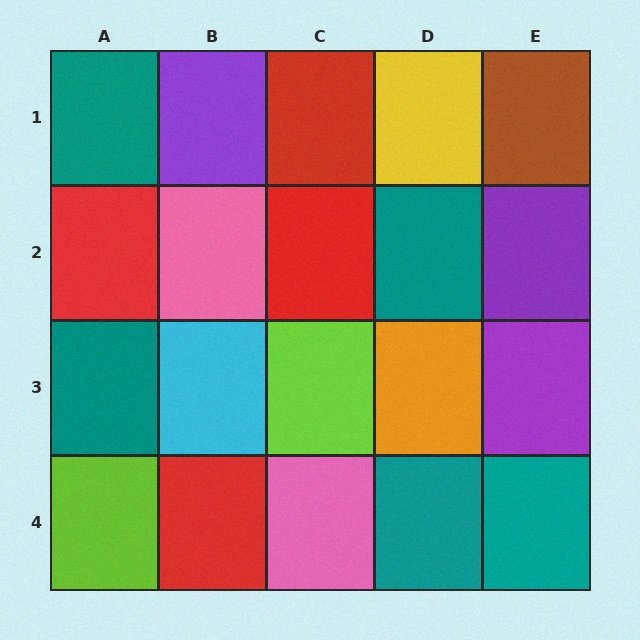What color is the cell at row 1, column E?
Brown.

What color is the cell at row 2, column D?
Teal.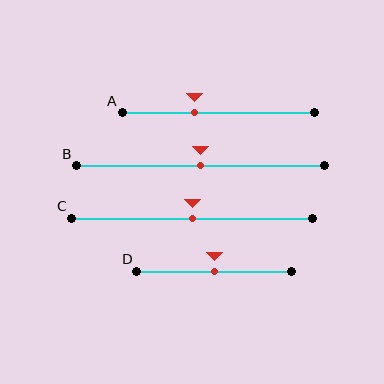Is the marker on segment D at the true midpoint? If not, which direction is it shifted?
Yes, the marker on segment D is at the true midpoint.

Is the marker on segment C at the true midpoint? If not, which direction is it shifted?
Yes, the marker on segment C is at the true midpoint.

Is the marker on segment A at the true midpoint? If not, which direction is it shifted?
No, the marker on segment A is shifted to the left by about 12% of the segment length.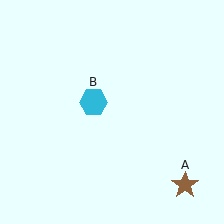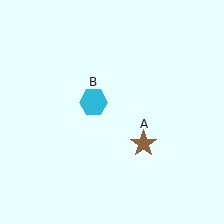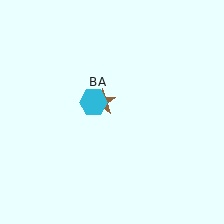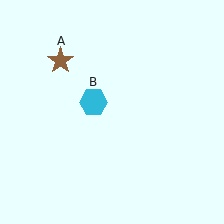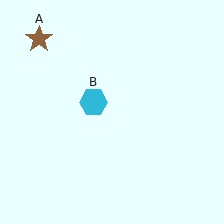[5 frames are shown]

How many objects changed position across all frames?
1 object changed position: brown star (object A).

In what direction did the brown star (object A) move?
The brown star (object A) moved up and to the left.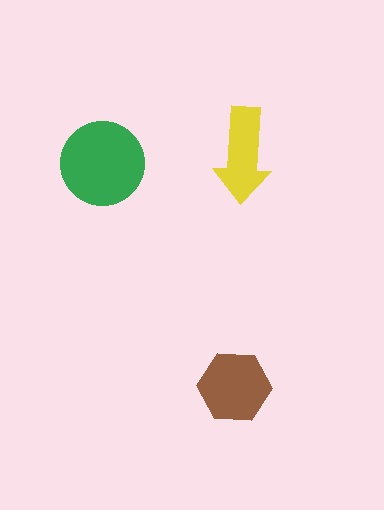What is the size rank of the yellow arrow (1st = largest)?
3rd.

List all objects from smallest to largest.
The yellow arrow, the brown hexagon, the green circle.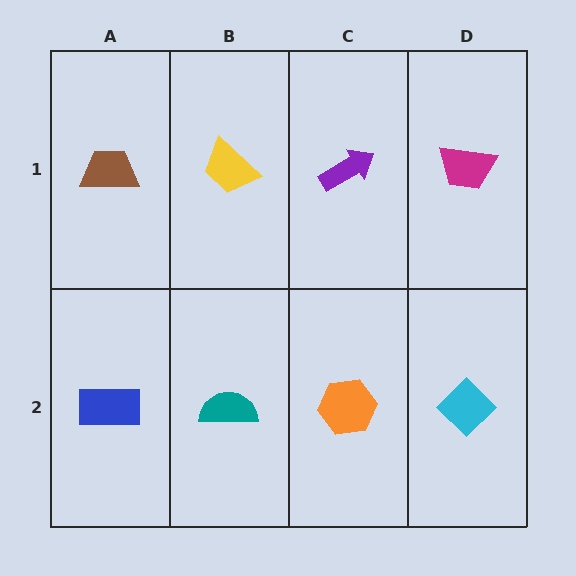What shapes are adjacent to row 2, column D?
A magenta trapezoid (row 1, column D), an orange hexagon (row 2, column C).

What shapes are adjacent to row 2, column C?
A purple arrow (row 1, column C), a teal semicircle (row 2, column B), a cyan diamond (row 2, column D).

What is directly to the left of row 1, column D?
A purple arrow.